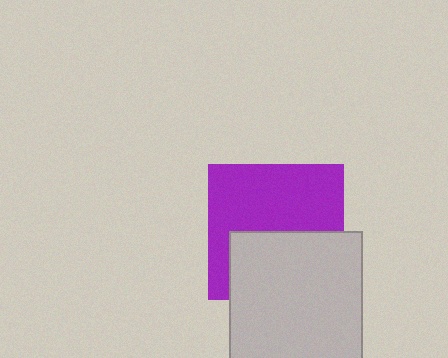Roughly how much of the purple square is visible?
About half of it is visible (roughly 58%).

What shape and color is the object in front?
The object in front is a light gray square.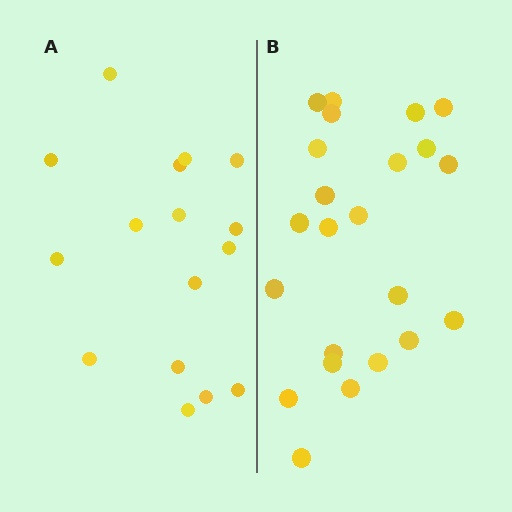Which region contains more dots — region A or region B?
Region B (the right region) has more dots.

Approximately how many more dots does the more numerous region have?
Region B has roughly 8 or so more dots than region A.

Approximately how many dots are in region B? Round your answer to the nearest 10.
About 20 dots. (The exact count is 23, which rounds to 20.)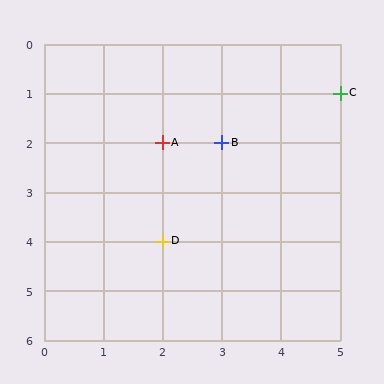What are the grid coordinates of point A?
Point A is at grid coordinates (2, 2).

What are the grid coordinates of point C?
Point C is at grid coordinates (5, 1).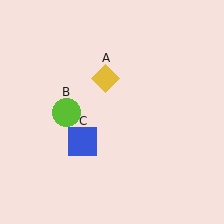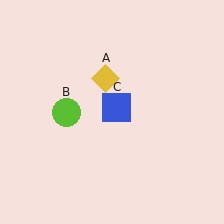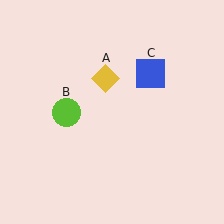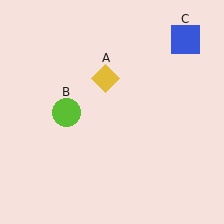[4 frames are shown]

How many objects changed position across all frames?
1 object changed position: blue square (object C).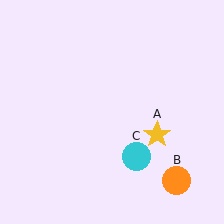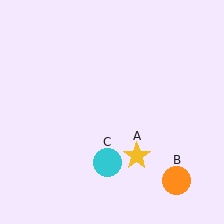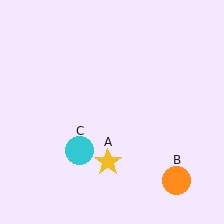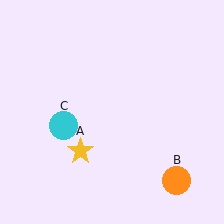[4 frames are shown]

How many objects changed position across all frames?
2 objects changed position: yellow star (object A), cyan circle (object C).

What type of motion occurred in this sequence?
The yellow star (object A), cyan circle (object C) rotated clockwise around the center of the scene.